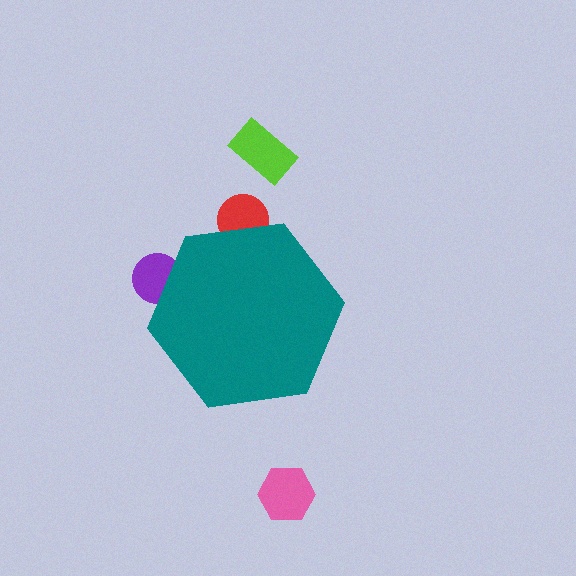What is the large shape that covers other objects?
A teal hexagon.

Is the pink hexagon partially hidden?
No, the pink hexagon is fully visible.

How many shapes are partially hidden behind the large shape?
2 shapes are partially hidden.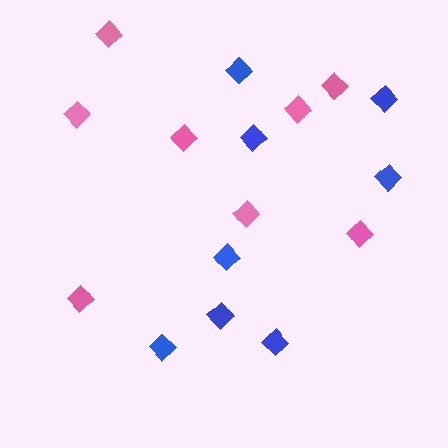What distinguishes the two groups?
There are 2 groups: one group of blue diamonds (8) and one group of pink diamonds (8).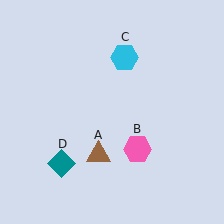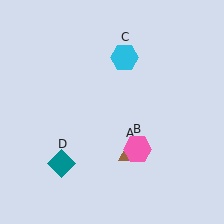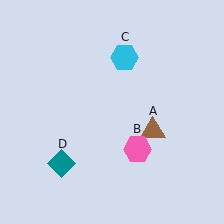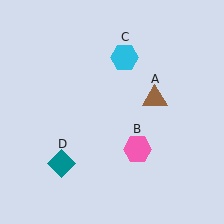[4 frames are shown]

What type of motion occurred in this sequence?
The brown triangle (object A) rotated counterclockwise around the center of the scene.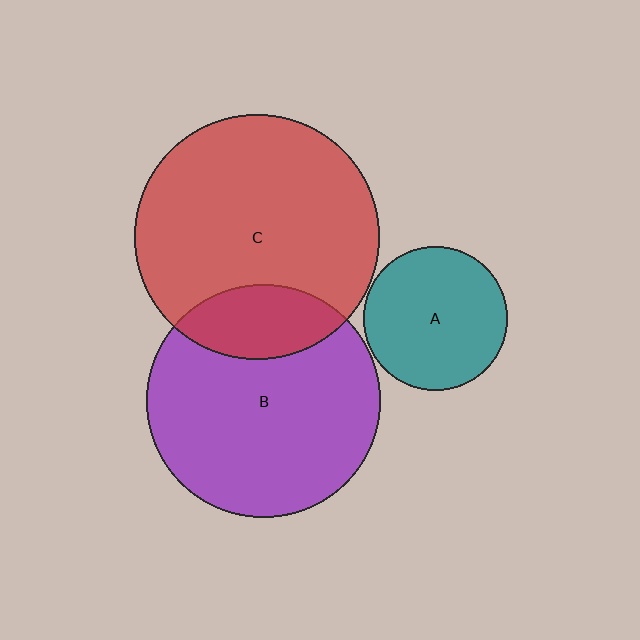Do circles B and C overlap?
Yes.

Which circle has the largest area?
Circle C (red).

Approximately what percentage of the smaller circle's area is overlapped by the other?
Approximately 20%.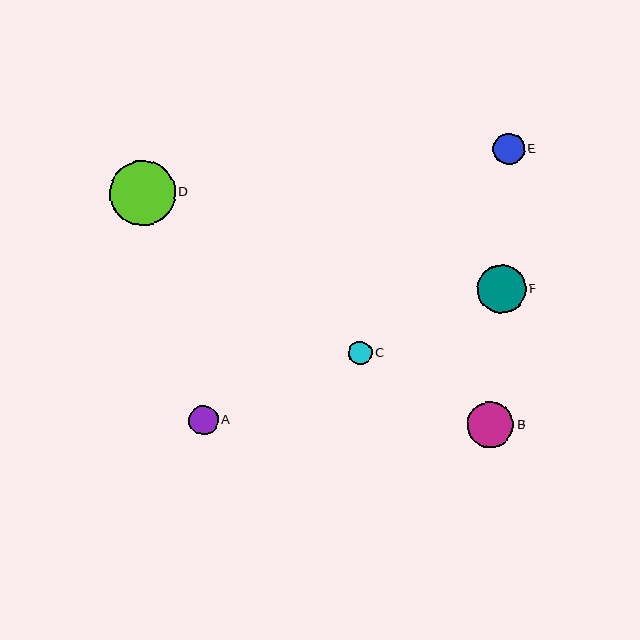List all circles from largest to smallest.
From largest to smallest: D, F, B, E, A, C.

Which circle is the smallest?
Circle C is the smallest with a size of approximately 23 pixels.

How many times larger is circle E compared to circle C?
Circle E is approximately 1.4 times the size of circle C.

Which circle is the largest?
Circle D is the largest with a size of approximately 65 pixels.